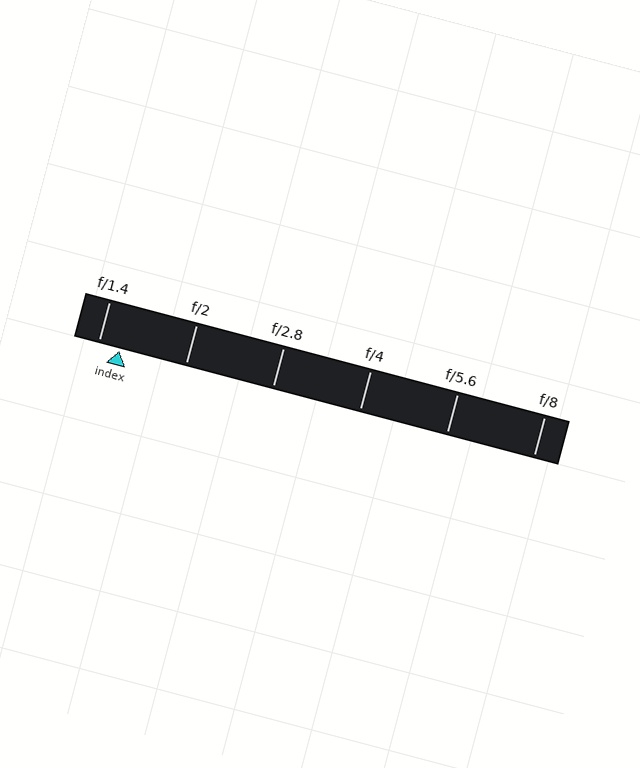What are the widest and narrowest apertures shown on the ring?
The widest aperture shown is f/1.4 and the narrowest is f/8.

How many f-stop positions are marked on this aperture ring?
There are 6 f-stop positions marked.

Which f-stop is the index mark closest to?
The index mark is closest to f/1.4.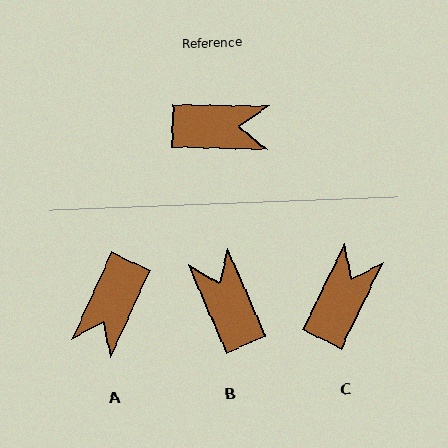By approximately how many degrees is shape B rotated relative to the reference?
Approximately 115 degrees counter-clockwise.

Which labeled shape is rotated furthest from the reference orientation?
B, about 115 degrees away.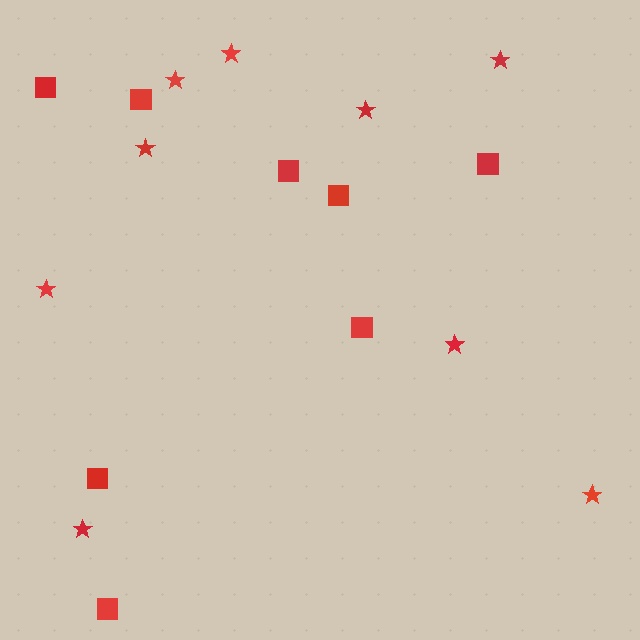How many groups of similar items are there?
There are 2 groups: one group of stars (9) and one group of squares (8).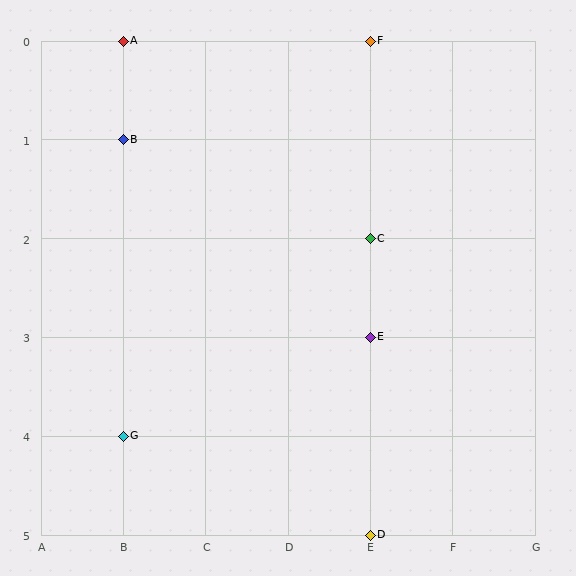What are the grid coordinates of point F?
Point F is at grid coordinates (E, 0).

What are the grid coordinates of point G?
Point G is at grid coordinates (B, 4).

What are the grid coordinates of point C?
Point C is at grid coordinates (E, 2).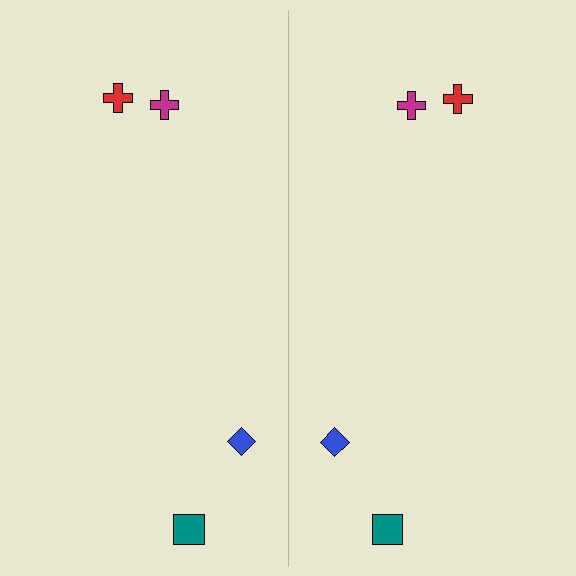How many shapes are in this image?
There are 8 shapes in this image.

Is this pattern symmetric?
Yes, this pattern has bilateral (reflection) symmetry.